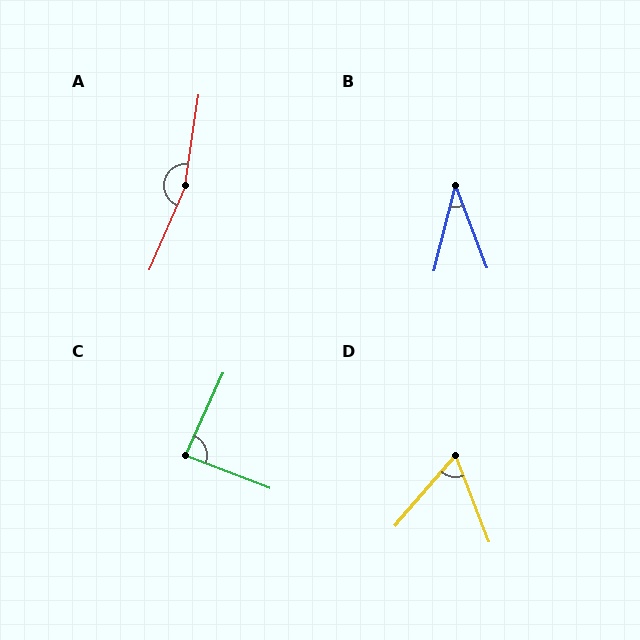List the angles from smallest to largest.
B (35°), D (62°), C (87°), A (165°).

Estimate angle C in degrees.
Approximately 87 degrees.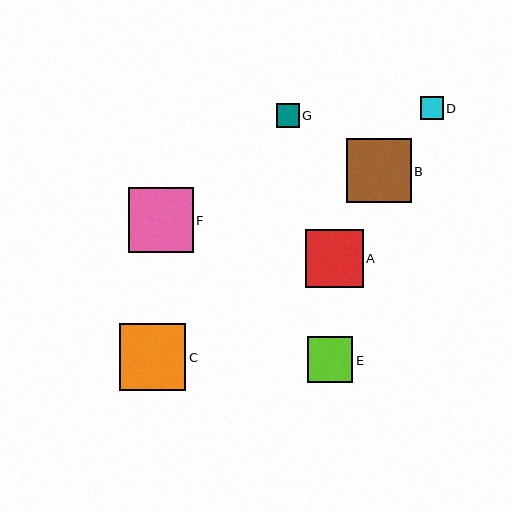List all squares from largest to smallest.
From largest to smallest: C, F, B, A, E, G, D.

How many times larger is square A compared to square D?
Square A is approximately 2.6 times the size of square D.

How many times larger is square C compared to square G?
Square C is approximately 2.9 times the size of square G.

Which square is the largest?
Square C is the largest with a size of approximately 67 pixels.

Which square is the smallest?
Square D is the smallest with a size of approximately 22 pixels.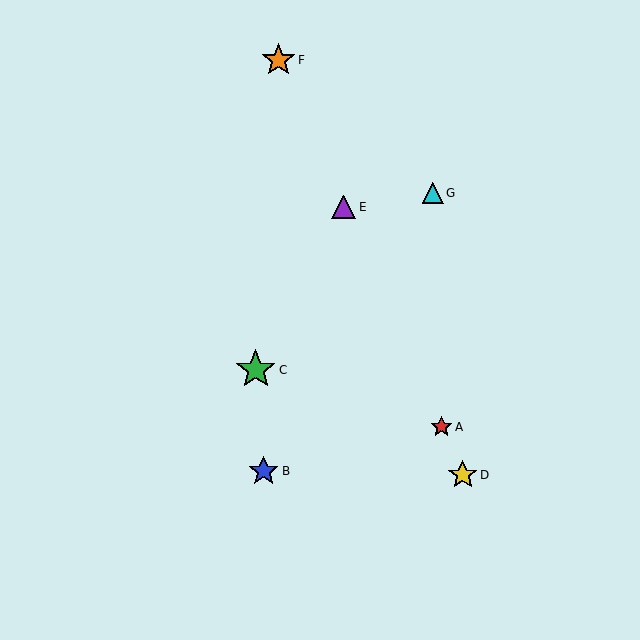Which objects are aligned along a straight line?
Objects A, D, E, F are aligned along a straight line.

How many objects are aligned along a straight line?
4 objects (A, D, E, F) are aligned along a straight line.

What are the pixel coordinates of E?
Object E is at (344, 207).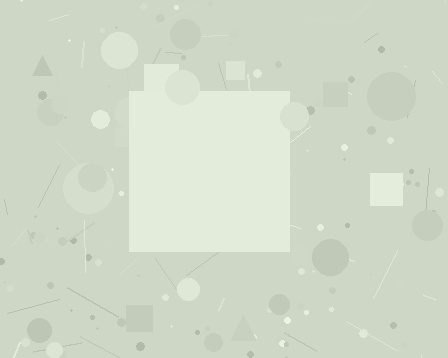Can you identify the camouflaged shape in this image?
The camouflaged shape is a square.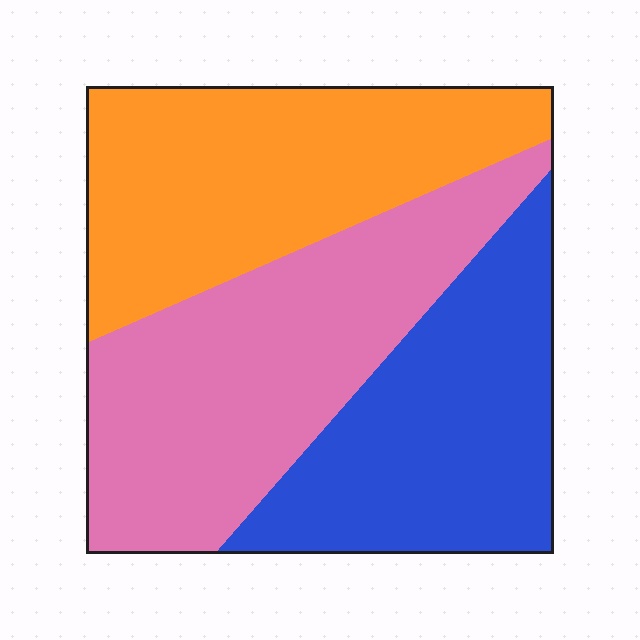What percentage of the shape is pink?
Pink covers around 35% of the shape.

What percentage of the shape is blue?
Blue takes up about one third (1/3) of the shape.